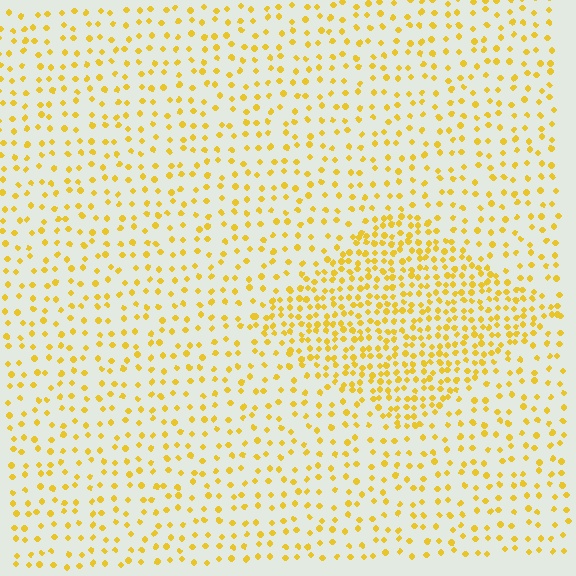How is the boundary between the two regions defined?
The boundary is defined by a change in element density (approximately 2.2x ratio). All elements are the same color, size, and shape.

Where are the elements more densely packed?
The elements are more densely packed inside the diamond boundary.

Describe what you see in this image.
The image contains small yellow elements arranged at two different densities. A diamond-shaped region is visible where the elements are more densely packed than the surrounding area.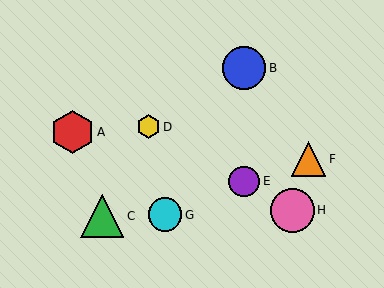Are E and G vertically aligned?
No, E is at x≈244 and G is at x≈165.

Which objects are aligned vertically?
Objects B, E are aligned vertically.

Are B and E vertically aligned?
Yes, both are at x≈244.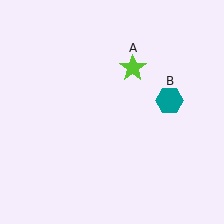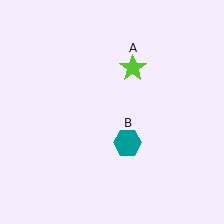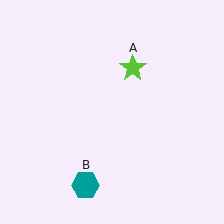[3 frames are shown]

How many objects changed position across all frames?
1 object changed position: teal hexagon (object B).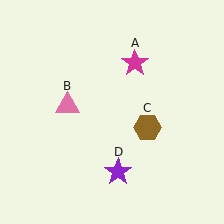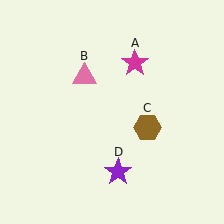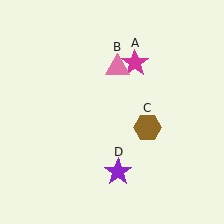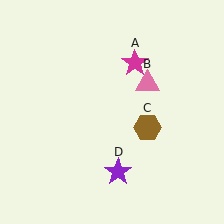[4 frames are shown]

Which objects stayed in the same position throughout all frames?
Magenta star (object A) and brown hexagon (object C) and purple star (object D) remained stationary.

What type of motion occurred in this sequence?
The pink triangle (object B) rotated clockwise around the center of the scene.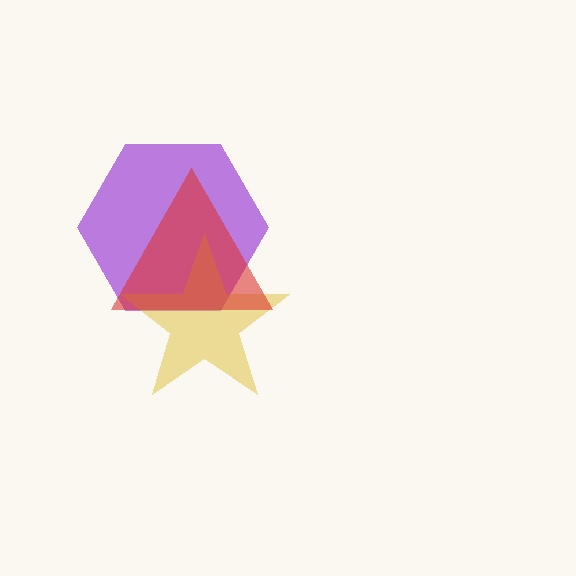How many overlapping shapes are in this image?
There are 3 overlapping shapes in the image.